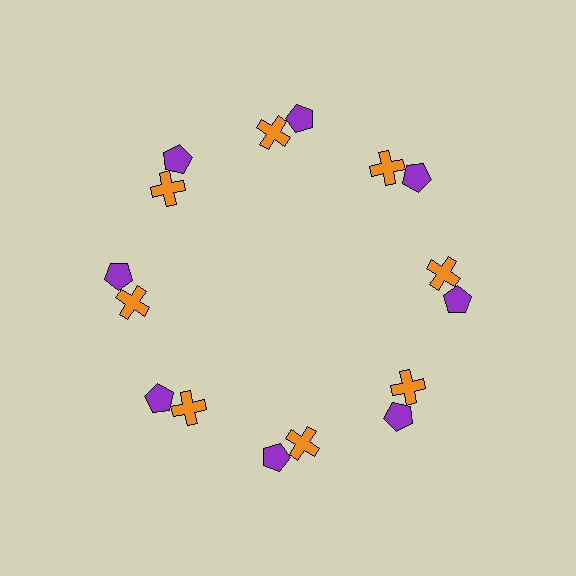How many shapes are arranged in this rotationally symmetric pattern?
There are 16 shapes, arranged in 8 groups of 2.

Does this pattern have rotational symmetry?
Yes, this pattern has 8-fold rotational symmetry. It looks the same after rotating 45 degrees around the center.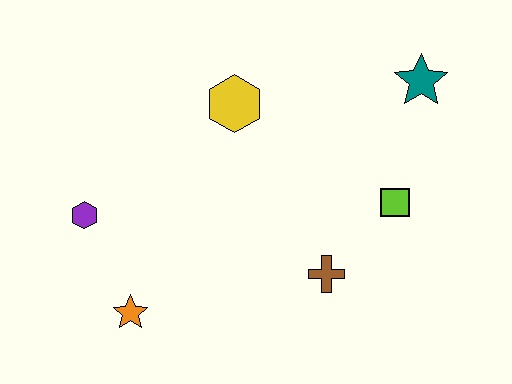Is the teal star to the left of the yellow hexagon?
No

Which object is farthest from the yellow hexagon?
The orange star is farthest from the yellow hexagon.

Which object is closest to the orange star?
The purple hexagon is closest to the orange star.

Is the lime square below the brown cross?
No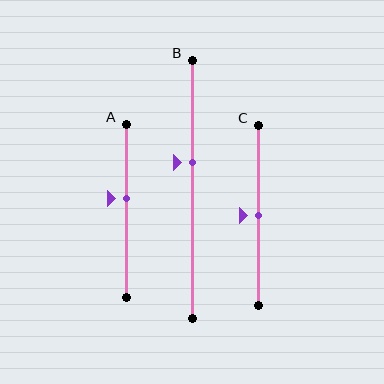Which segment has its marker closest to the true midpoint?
Segment C has its marker closest to the true midpoint.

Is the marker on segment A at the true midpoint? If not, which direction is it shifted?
No, the marker on segment A is shifted upward by about 7% of the segment length.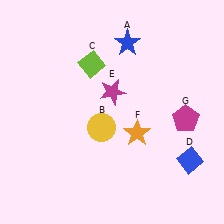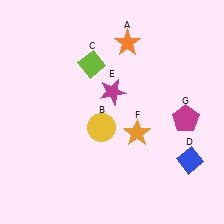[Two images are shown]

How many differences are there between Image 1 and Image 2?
There is 1 difference between the two images.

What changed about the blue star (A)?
In Image 1, A is blue. In Image 2, it changed to orange.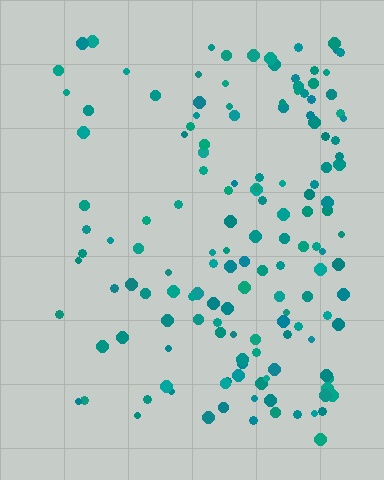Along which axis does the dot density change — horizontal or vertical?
Horizontal.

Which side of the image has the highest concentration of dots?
The right.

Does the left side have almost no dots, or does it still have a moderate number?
Still a moderate number, just noticeably fewer than the right.